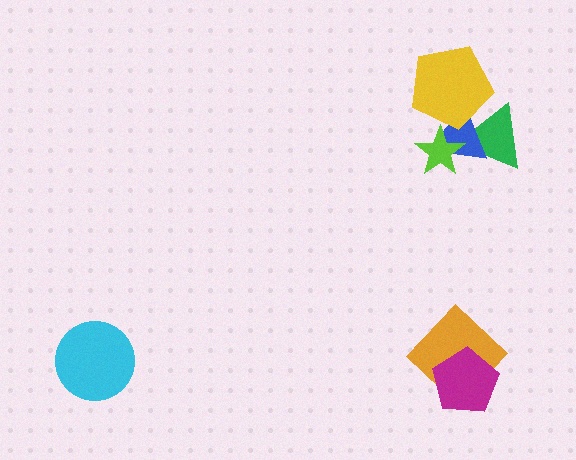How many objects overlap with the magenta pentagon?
1 object overlaps with the magenta pentagon.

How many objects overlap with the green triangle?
3 objects overlap with the green triangle.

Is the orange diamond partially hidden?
Yes, it is partially covered by another shape.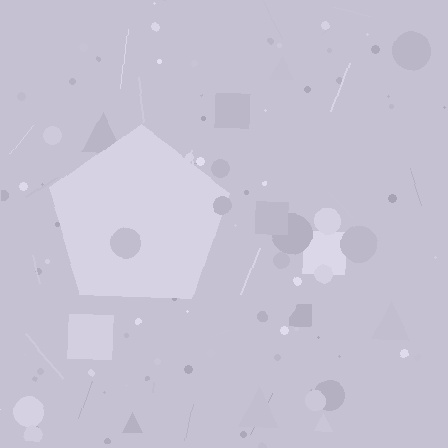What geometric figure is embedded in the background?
A pentagon is embedded in the background.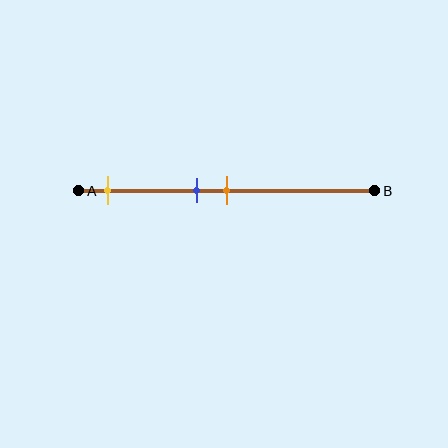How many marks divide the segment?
There are 3 marks dividing the segment.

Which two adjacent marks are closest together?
The blue and orange marks are the closest adjacent pair.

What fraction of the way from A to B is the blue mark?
The blue mark is approximately 40% (0.4) of the way from A to B.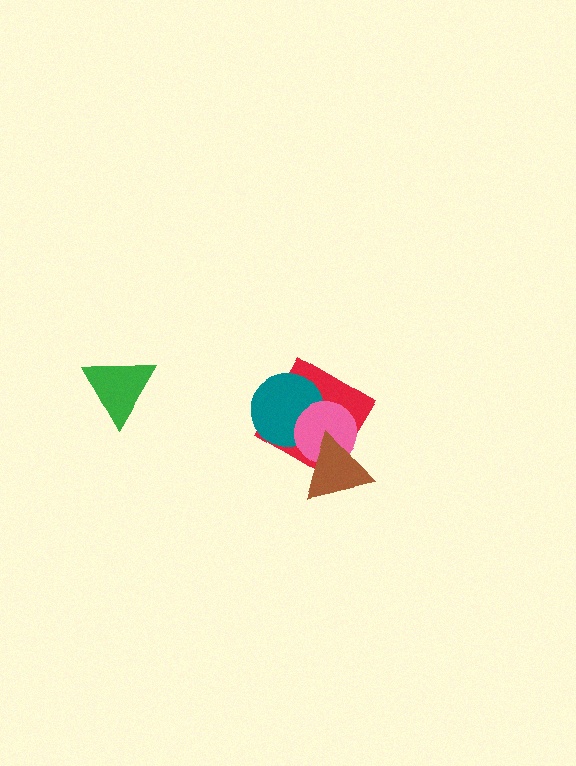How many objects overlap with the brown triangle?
2 objects overlap with the brown triangle.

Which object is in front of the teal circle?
The pink circle is in front of the teal circle.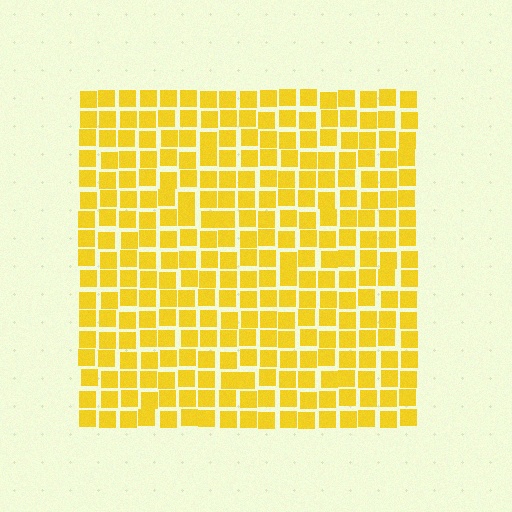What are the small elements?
The small elements are squares.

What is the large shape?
The large shape is a square.